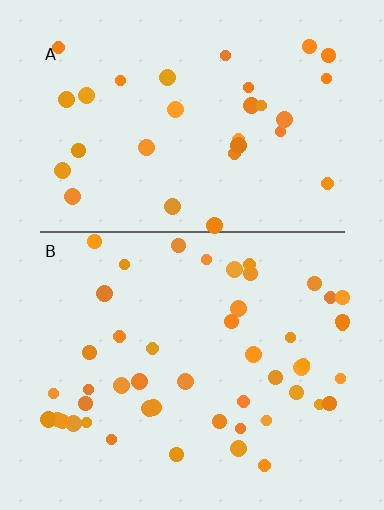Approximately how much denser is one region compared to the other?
Approximately 1.5× — region B over region A.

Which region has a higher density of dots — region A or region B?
B (the bottom).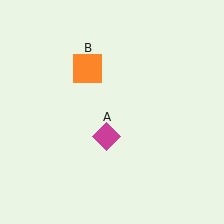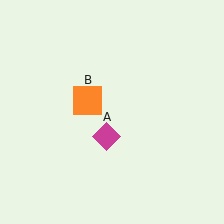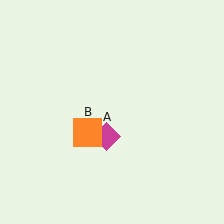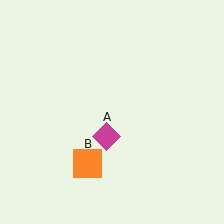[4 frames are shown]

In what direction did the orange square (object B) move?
The orange square (object B) moved down.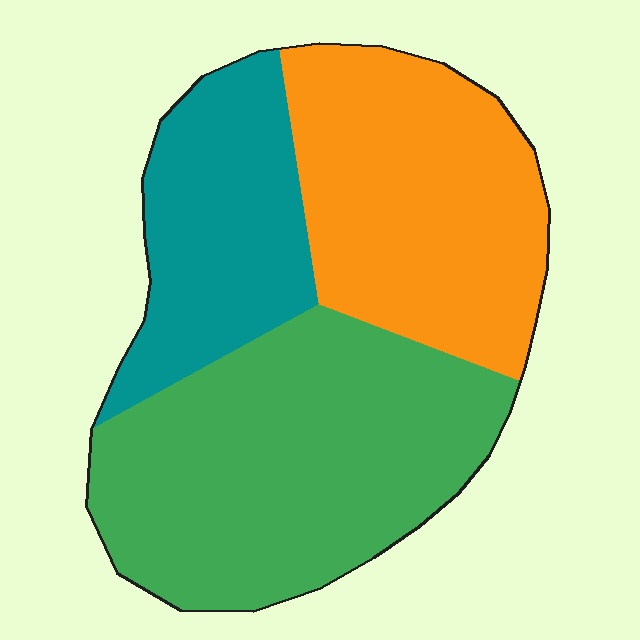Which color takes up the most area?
Green, at roughly 45%.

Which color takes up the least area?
Teal, at roughly 25%.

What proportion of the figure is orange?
Orange takes up about one third (1/3) of the figure.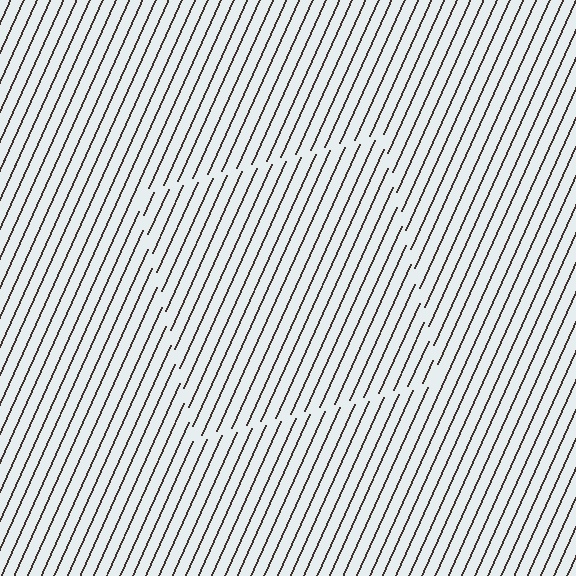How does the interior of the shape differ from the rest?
The interior of the shape contains the same grating, shifted by half a period — the contour is defined by the phase discontinuity where line-ends from the inner and outer gratings abut.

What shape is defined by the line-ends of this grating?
An illusory square. The interior of the shape contains the same grating, shifted by half a period — the contour is defined by the phase discontinuity where line-ends from the inner and outer gratings abut.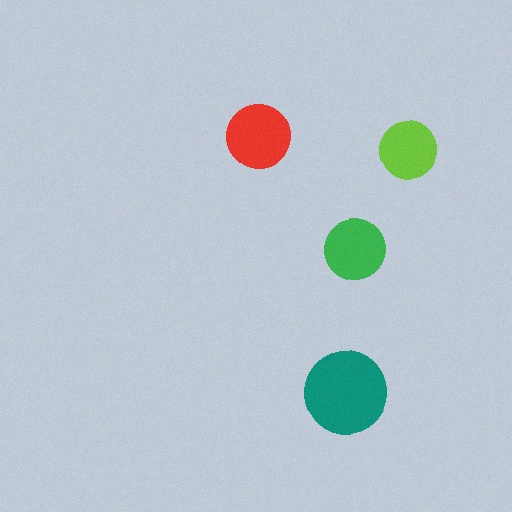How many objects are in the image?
There are 4 objects in the image.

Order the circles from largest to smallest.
the teal one, the red one, the green one, the lime one.